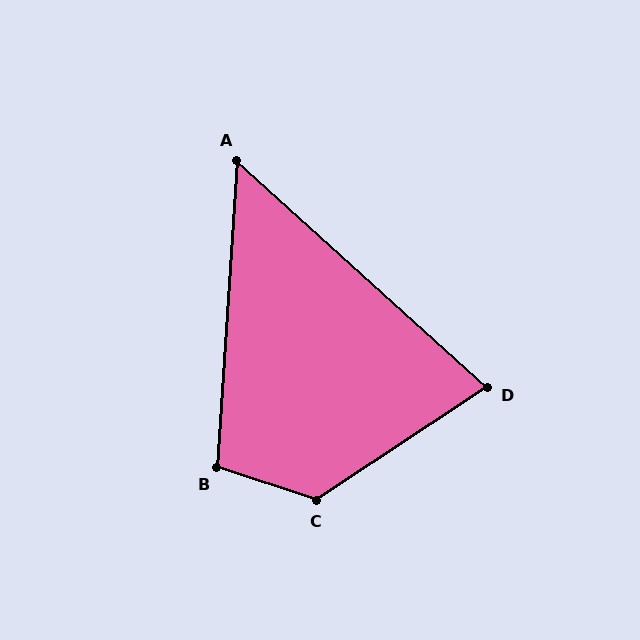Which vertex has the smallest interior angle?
A, at approximately 52 degrees.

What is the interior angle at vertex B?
Approximately 104 degrees (obtuse).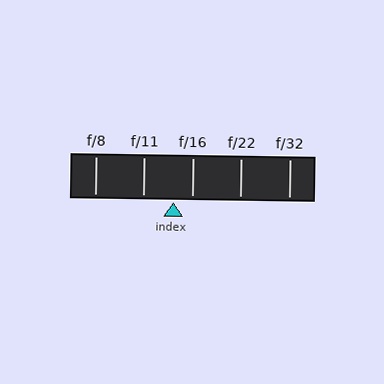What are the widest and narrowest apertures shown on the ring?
The widest aperture shown is f/8 and the narrowest is f/32.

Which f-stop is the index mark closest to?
The index mark is closest to f/16.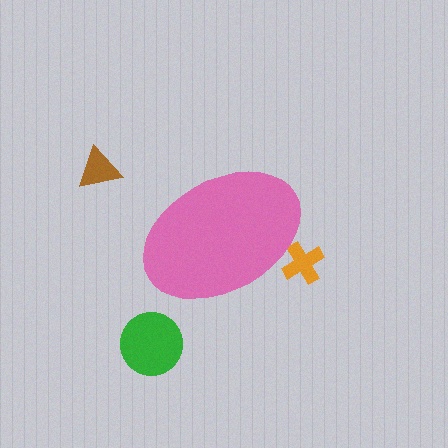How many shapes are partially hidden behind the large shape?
1 shape is partially hidden.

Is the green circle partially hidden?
No, the green circle is fully visible.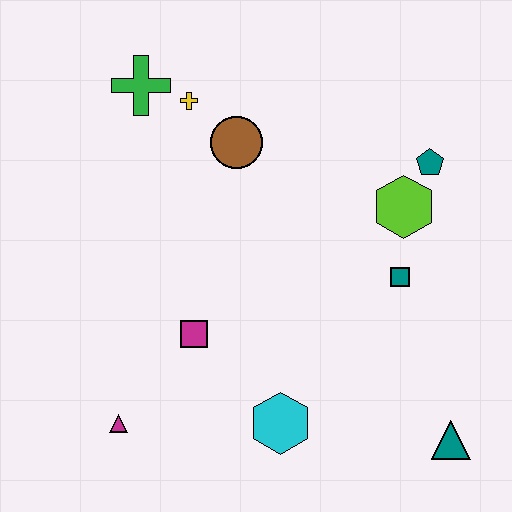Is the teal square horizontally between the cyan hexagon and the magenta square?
No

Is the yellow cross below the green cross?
Yes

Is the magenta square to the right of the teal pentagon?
No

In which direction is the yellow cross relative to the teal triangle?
The yellow cross is above the teal triangle.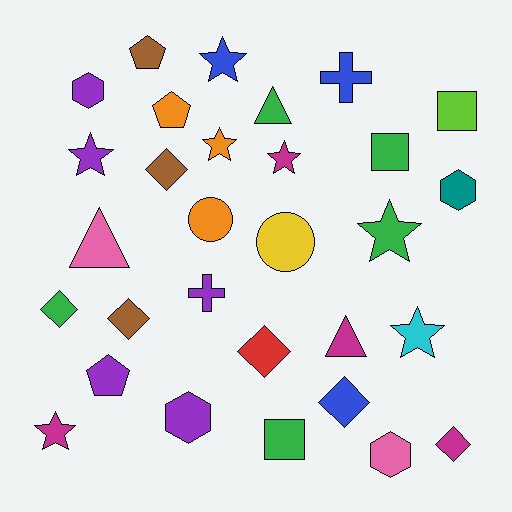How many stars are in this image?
There are 7 stars.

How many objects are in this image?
There are 30 objects.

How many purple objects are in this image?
There are 5 purple objects.